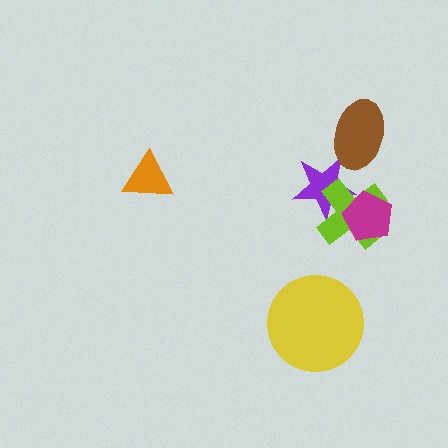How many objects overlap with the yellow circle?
0 objects overlap with the yellow circle.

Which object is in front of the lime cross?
The magenta pentagon is in front of the lime cross.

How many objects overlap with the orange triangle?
0 objects overlap with the orange triangle.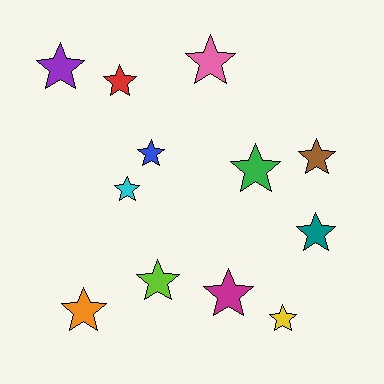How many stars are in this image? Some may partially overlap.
There are 12 stars.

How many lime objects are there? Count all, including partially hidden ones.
There is 1 lime object.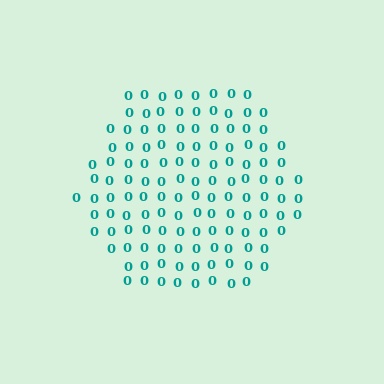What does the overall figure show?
The overall figure shows a hexagon.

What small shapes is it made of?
It is made of small digit 0's.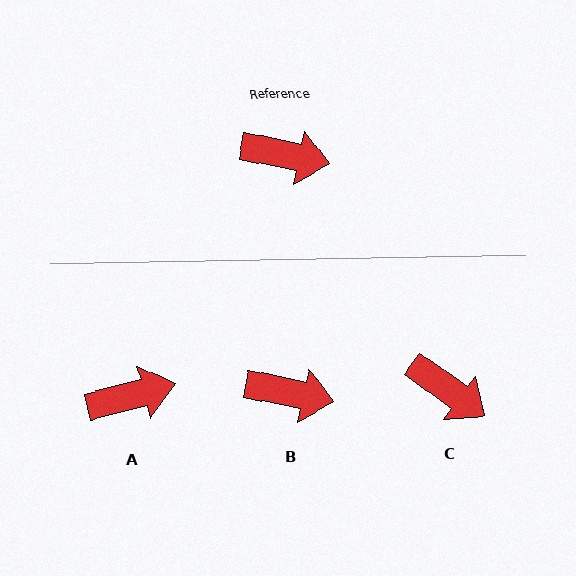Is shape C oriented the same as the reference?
No, it is off by about 24 degrees.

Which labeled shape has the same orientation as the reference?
B.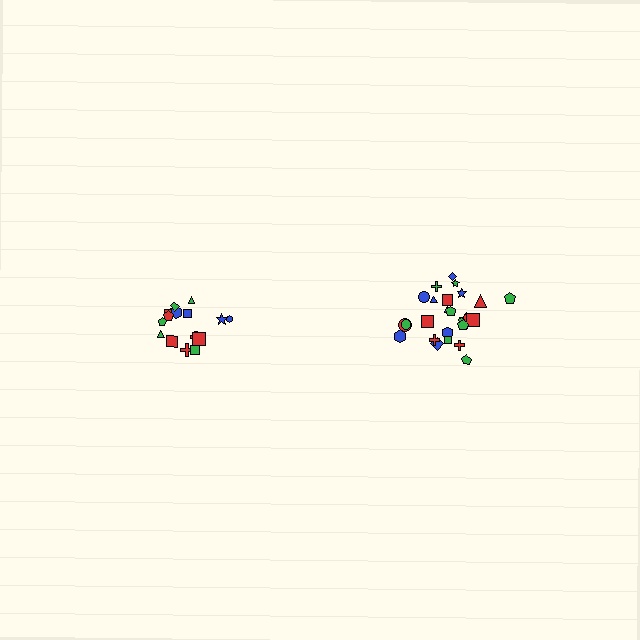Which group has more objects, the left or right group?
The right group.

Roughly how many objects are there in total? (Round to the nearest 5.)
Roughly 40 objects in total.